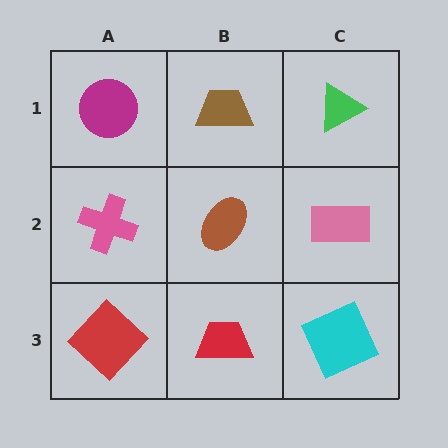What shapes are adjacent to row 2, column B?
A brown trapezoid (row 1, column B), a red trapezoid (row 3, column B), a pink cross (row 2, column A), a pink rectangle (row 2, column C).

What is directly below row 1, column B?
A brown ellipse.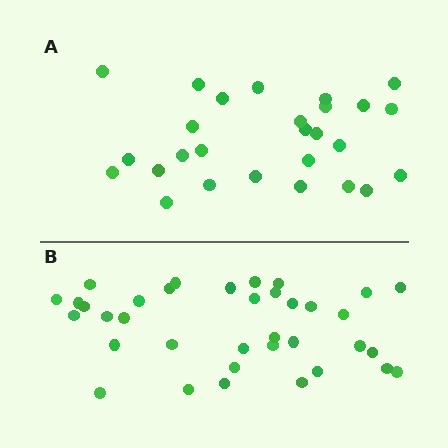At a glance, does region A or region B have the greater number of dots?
Region B (the bottom region) has more dots.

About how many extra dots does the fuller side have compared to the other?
Region B has roughly 8 or so more dots than region A.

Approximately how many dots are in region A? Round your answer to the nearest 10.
About 30 dots. (The exact count is 27, which rounds to 30.)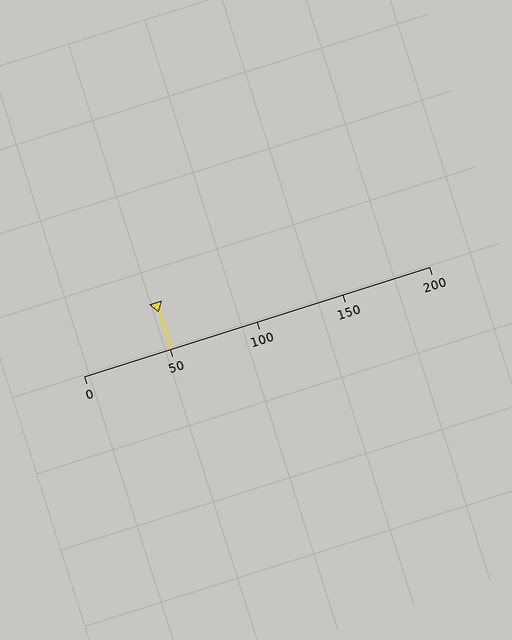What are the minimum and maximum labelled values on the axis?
The axis runs from 0 to 200.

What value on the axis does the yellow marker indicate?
The marker indicates approximately 50.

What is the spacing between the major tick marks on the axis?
The major ticks are spaced 50 apart.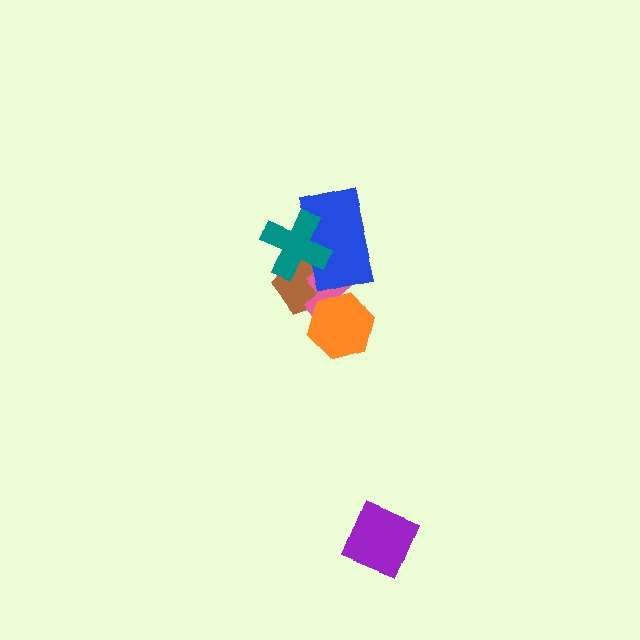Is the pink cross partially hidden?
Yes, it is partially covered by another shape.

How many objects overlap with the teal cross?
2 objects overlap with the teal cross.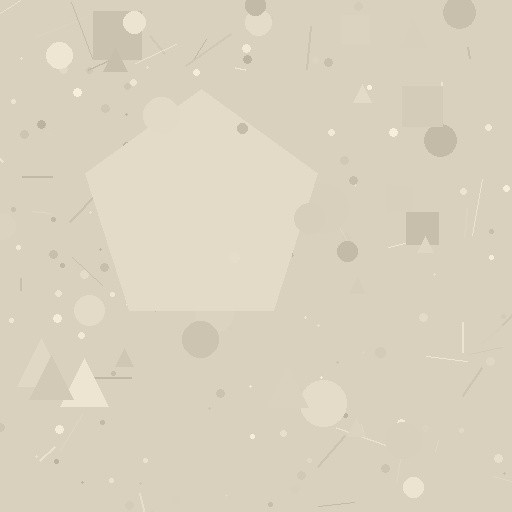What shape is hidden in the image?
A pentagon is hidden in the image.